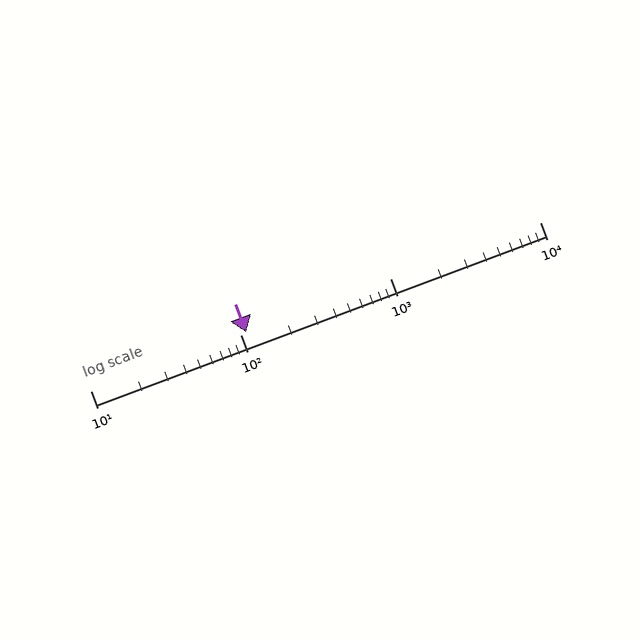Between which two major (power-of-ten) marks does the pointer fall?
The pointer is between 100 and 1000.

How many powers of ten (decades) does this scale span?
The scale spans 3 decades, from 10 to 10000.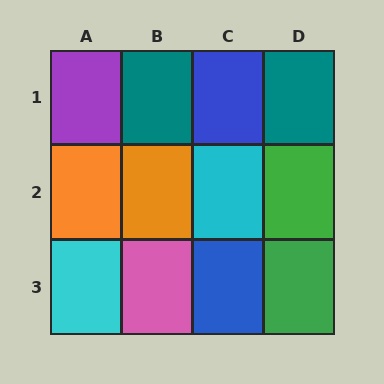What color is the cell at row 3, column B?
Pink.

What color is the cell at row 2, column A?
Orange.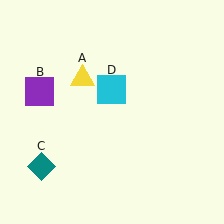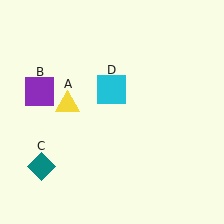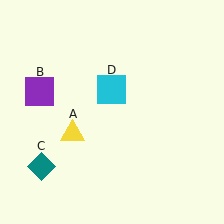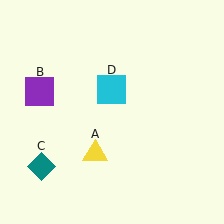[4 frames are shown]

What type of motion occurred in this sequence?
The yellow triangle (object A) rotated counterclockwise around the center of the scene.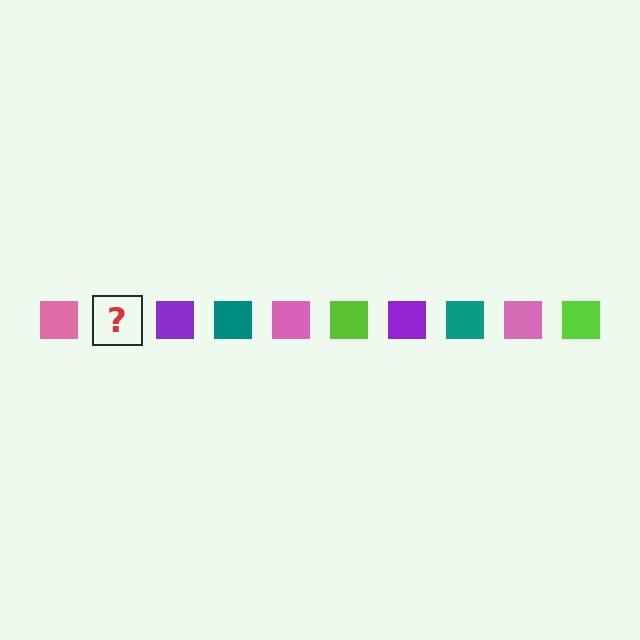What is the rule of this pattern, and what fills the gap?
The rule is that the pattern cycles through pink, lime, purple, teal squares. The gap should be filled with a lime square.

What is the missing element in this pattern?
The missing element is a lime square.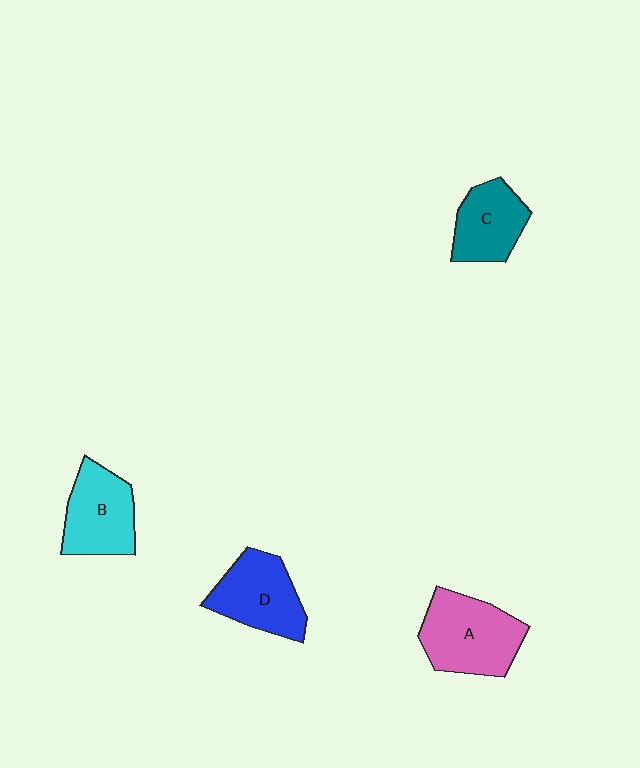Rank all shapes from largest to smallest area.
From largest to smallest: A (pink), D (blue), B (cyan), C (teal).